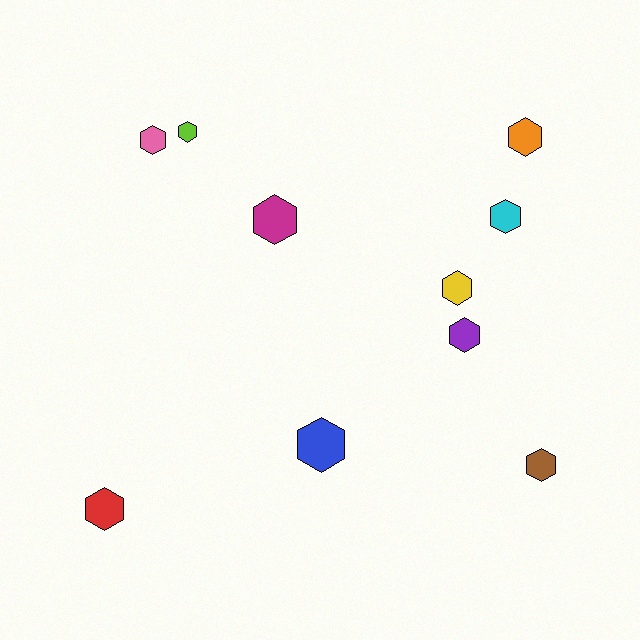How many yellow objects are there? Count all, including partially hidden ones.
There is 1 yellow object.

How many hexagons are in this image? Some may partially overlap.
There are 10 hexagons.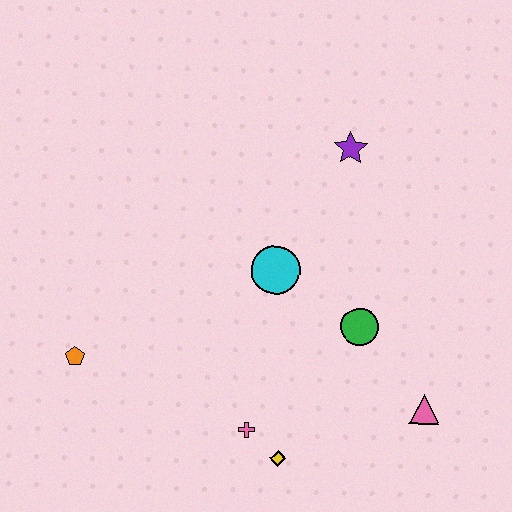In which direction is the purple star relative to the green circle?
The purple star is above the green circle.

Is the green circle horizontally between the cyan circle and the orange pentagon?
No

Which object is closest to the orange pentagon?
The pink cross is closest to the orange pentagon.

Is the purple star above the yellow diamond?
Yes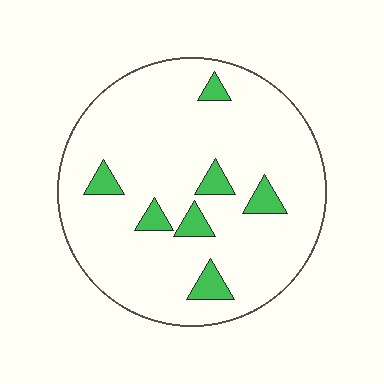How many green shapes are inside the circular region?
7.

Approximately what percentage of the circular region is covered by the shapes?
Approximately 10%.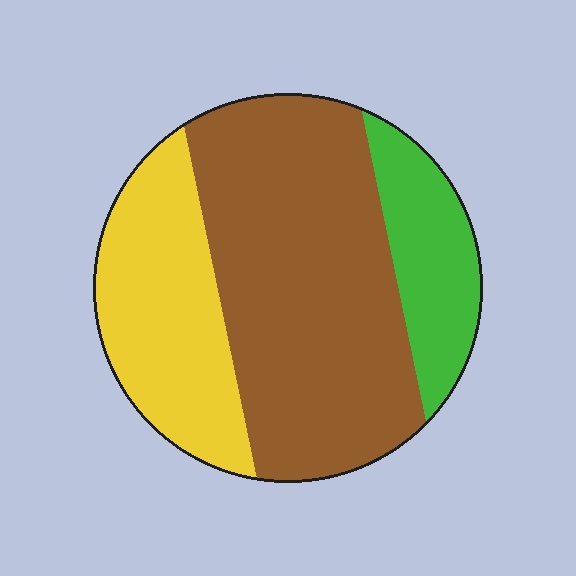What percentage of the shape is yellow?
Yellow covers 28% of the shape.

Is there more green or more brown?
Brown.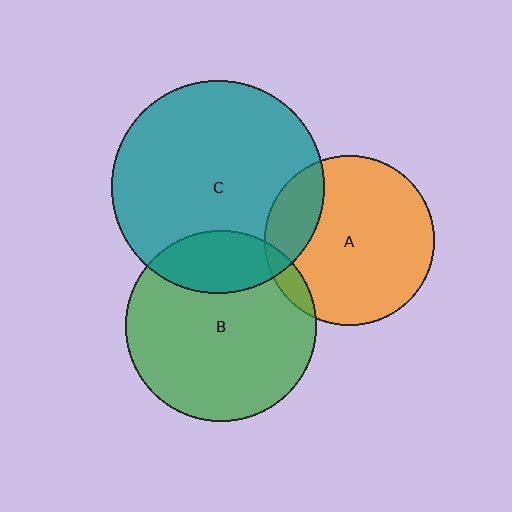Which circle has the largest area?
Circle C (teal).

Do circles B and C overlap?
Yes.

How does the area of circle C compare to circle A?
Approximately 1.6 times.